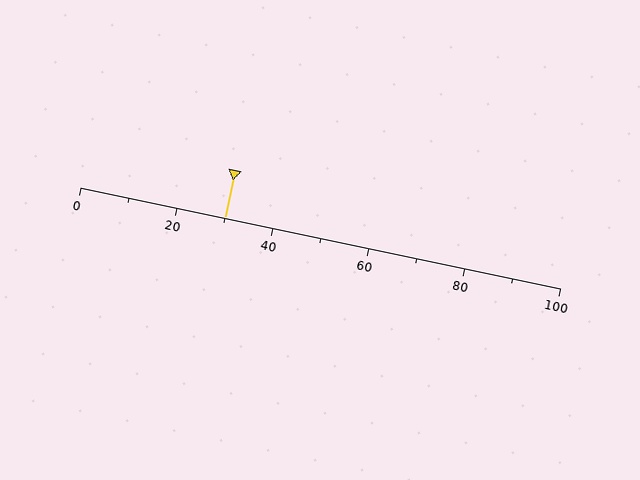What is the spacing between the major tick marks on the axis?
The major ticks are spaced 20 apart.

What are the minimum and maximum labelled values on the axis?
The axis runs from 0 to 100.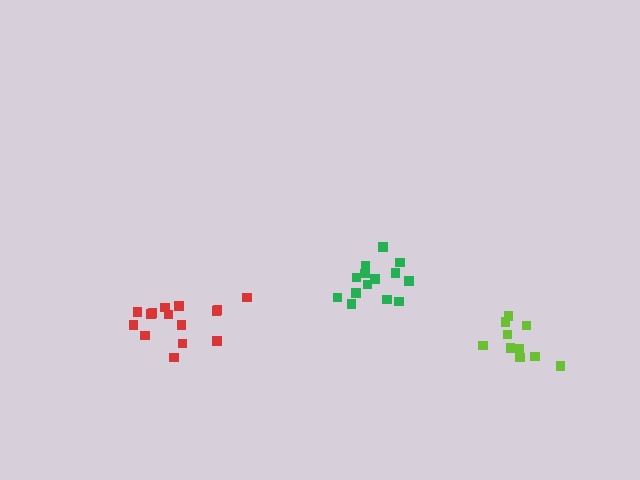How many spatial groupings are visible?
There are 3 spatial groupings.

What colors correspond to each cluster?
The clusters are colored: lime, green, red.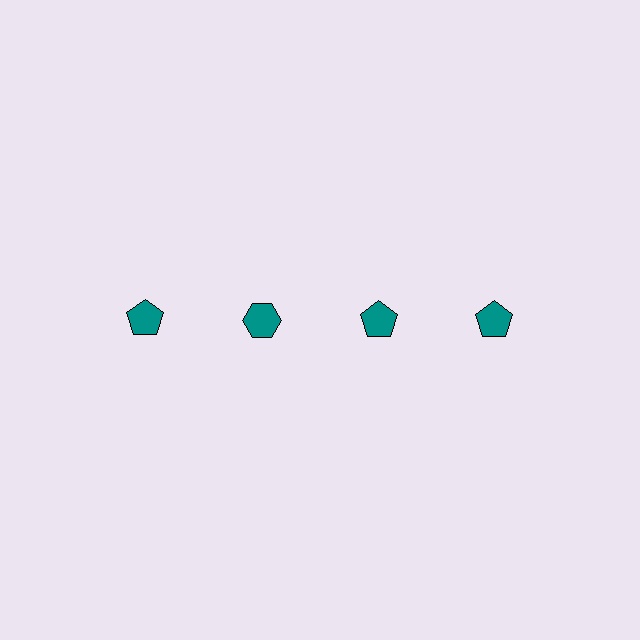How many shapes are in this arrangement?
There are 4 shapes arranged in a grid pattern.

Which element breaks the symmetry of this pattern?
The teal hexagon in the top row, second from left column breaks the symmetry. All other shapes are teal pentagons.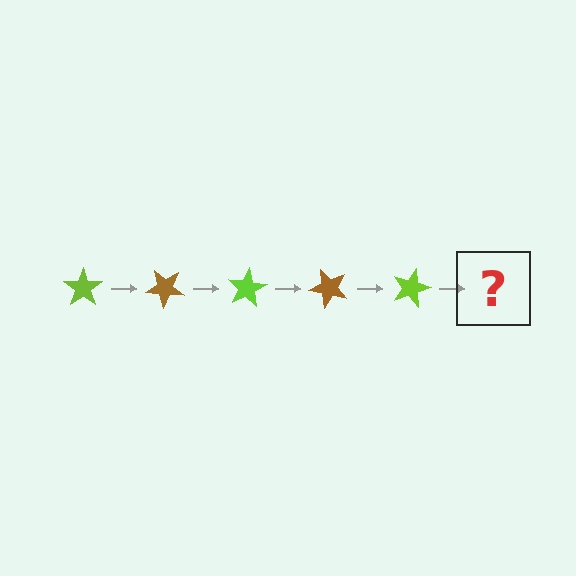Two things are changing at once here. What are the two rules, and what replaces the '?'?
The two rules are that it rotates 40 degrees each step and the color cycles through lime and brown. The '?' should be a brown star, rotated 200 degrees from the start.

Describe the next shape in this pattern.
It should be a brown star, rotated 200 degrees from the start.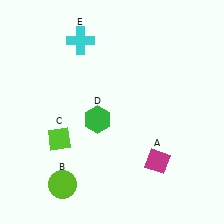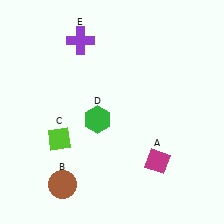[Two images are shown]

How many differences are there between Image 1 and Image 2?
There are 2 differences between the two images.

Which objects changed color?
B changed from lime to brown. E changed from cyan to purple.